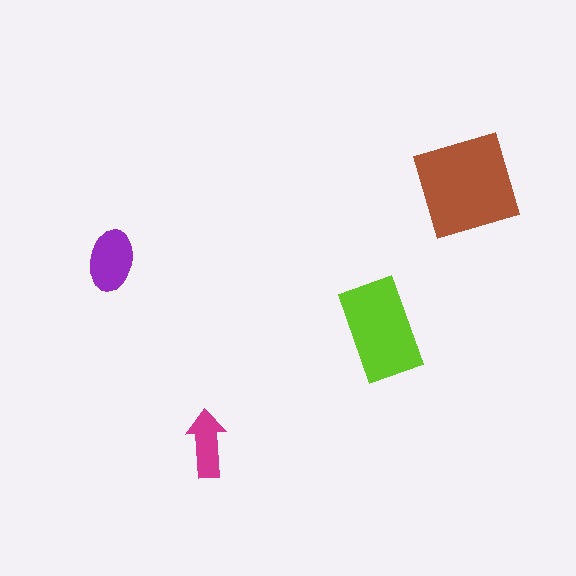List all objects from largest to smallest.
The brown diamond, the lime rectangle, the purple ellipse, the magenta arrow.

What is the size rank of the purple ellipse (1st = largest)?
3rd.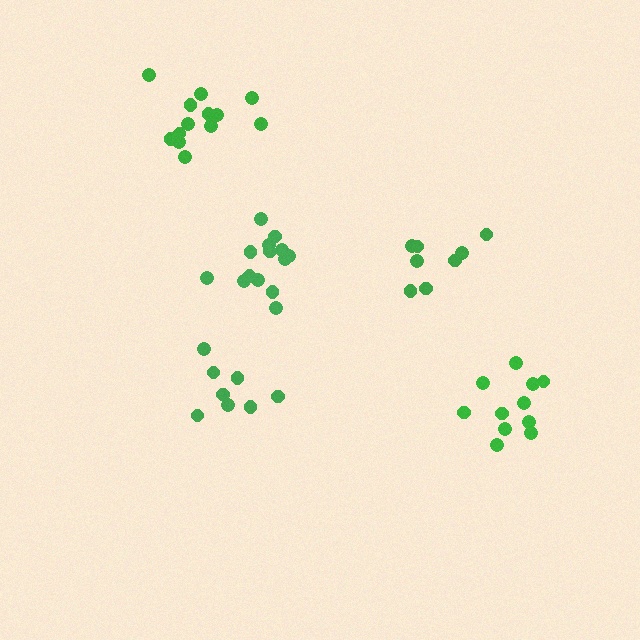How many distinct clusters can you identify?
There are 5 distinct clusters.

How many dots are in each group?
Group 1: 8 dots, Group 2: 11 dots, Group 3: 13 dots, Group 4: 8 dots, Group 5: 14 dots (54 total).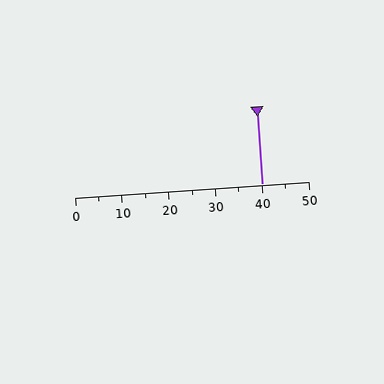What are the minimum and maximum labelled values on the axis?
The axis runs from 0 to 50.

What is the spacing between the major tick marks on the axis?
The major ticks are spaced 10 apart.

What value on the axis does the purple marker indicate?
The marker indicates approximately 40.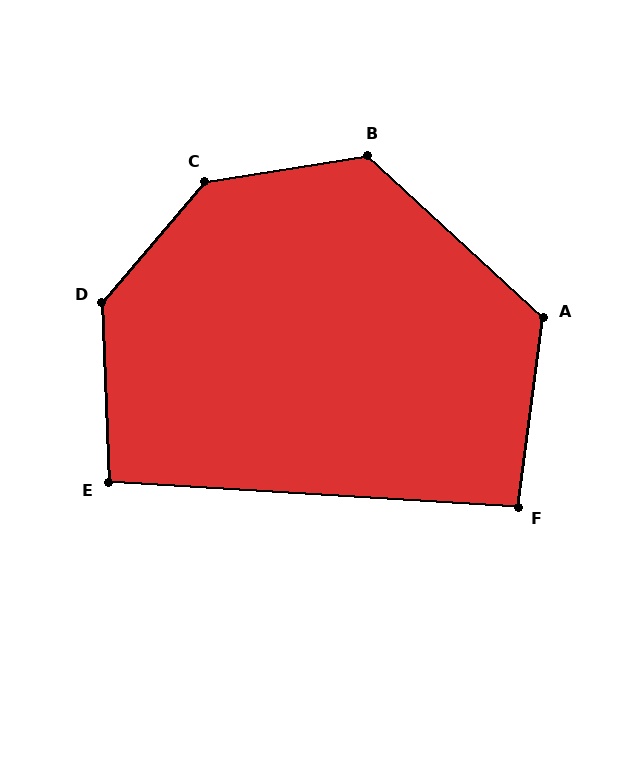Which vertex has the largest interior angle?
C, at approximately 139 degrees.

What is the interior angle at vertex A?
Approximately 125 degrees (obtuse).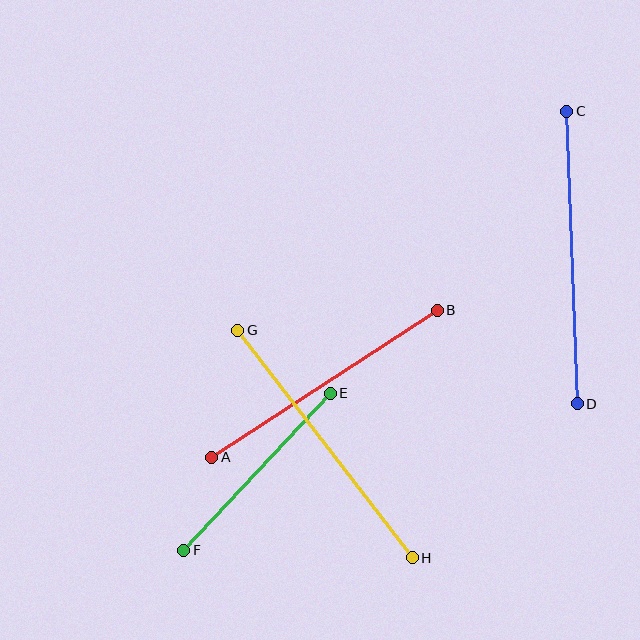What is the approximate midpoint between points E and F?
The midpoint is at approximately (257, 472) pixels.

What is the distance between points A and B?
The distance is approximately 269 pixels.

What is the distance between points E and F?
The distance is approximately 215 pixels.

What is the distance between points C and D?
The distance is approximately 293 pixels.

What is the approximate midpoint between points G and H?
The midpoint is at approximately (325, 444) pixels.